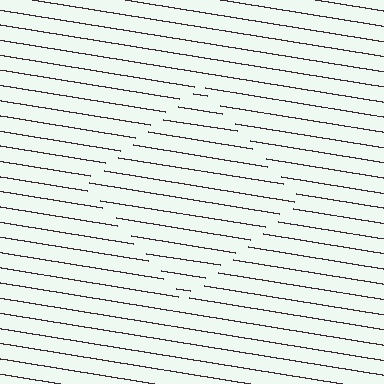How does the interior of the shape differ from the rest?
The interior of the shape contains the same grating, shifted by half a period — the contour is defined by the phase discontinuity where line-ends from the inner and outer gratings abut.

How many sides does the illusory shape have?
4 sides — the line-ends trace a square.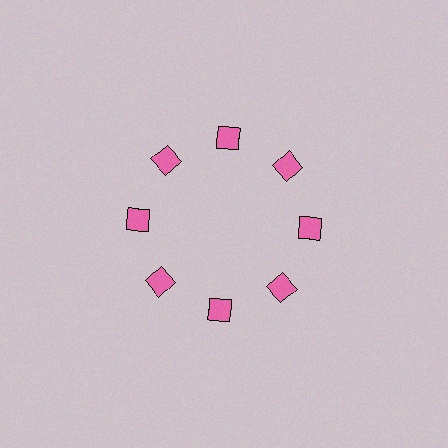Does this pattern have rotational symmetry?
Yes, this pattern has 8-fold rotational symmetry. It looks the same after rotating 45 degrees around the center.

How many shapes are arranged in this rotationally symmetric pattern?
There are 8 shapes, arranged in 8 groups of 1.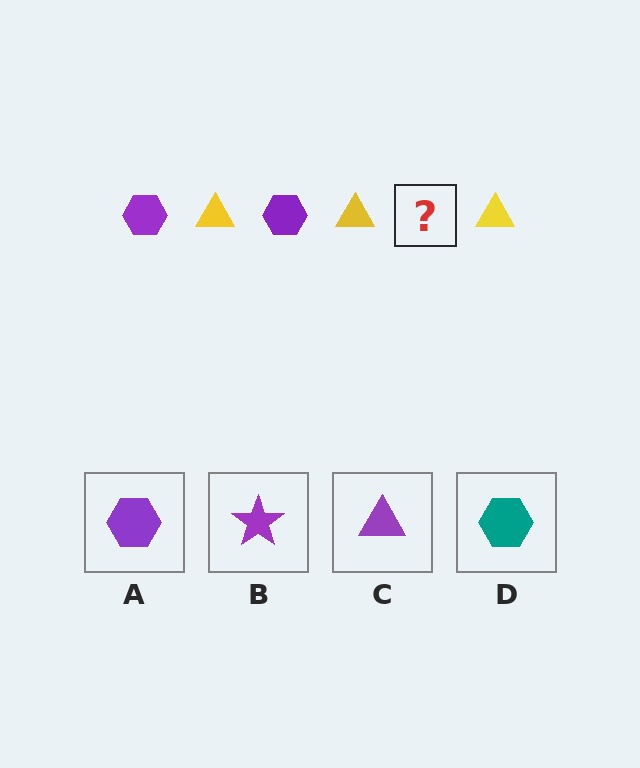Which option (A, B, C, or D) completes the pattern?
A.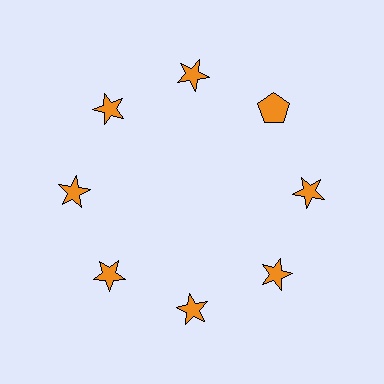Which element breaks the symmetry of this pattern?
The orange pentagon at roughly the 2 o'clock position breaks the symmetry. All other shapes are orange stars.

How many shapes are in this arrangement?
There are 8 shapes arranged in a ring pattern.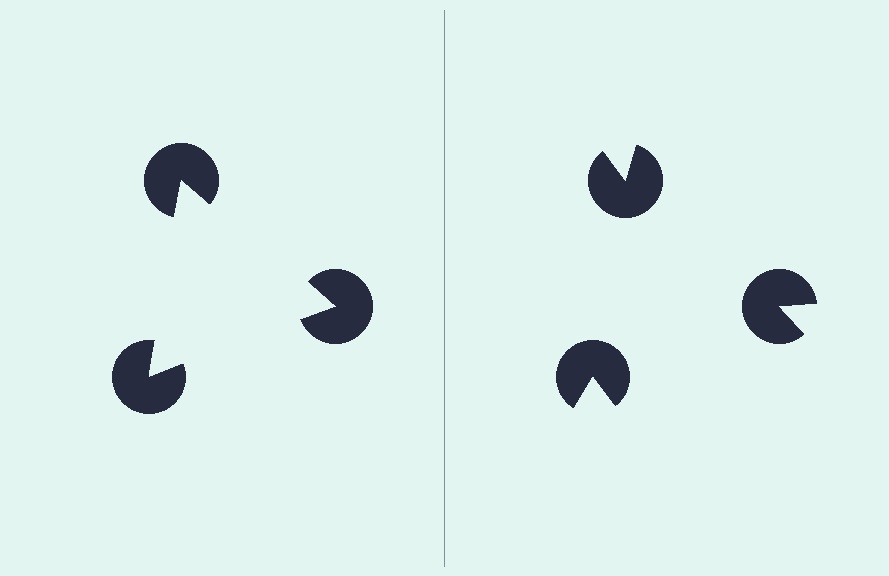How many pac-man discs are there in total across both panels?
6 — 3 on each side.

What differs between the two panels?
The pac-man discs are positioned identically on both sides; only the wedge orientations differ. On the left they align to a triangle; on the right they are misaligned.